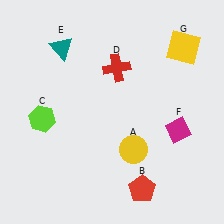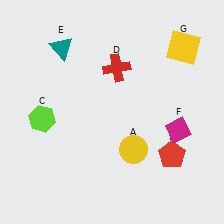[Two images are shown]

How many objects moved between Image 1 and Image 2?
1 object moved between the two images.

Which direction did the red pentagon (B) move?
The red pentagon (B) moved up.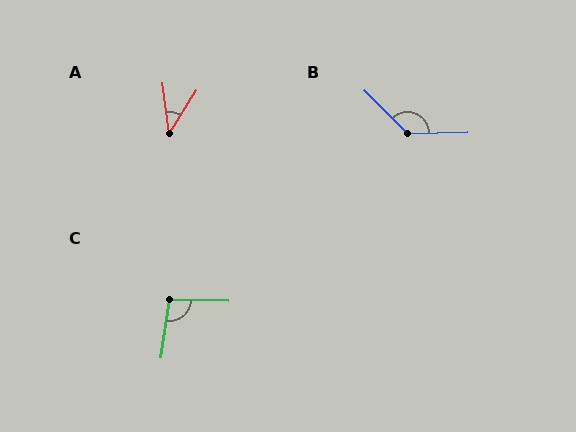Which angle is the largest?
B, at approximately 134 degrees.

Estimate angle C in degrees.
Approximately 97 degrees.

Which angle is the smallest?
A, at approximately 40 degrees.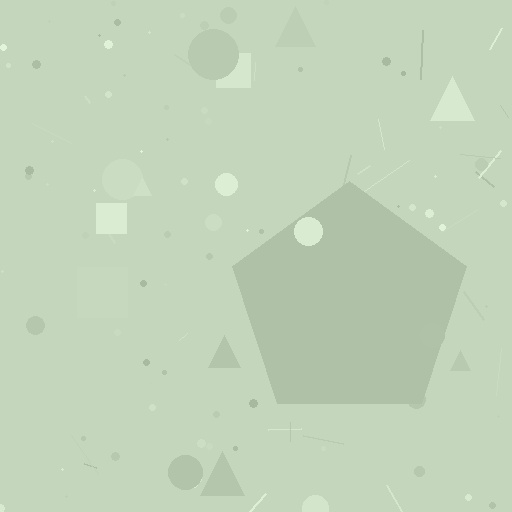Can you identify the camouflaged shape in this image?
The camouflaged shape is a pentagon.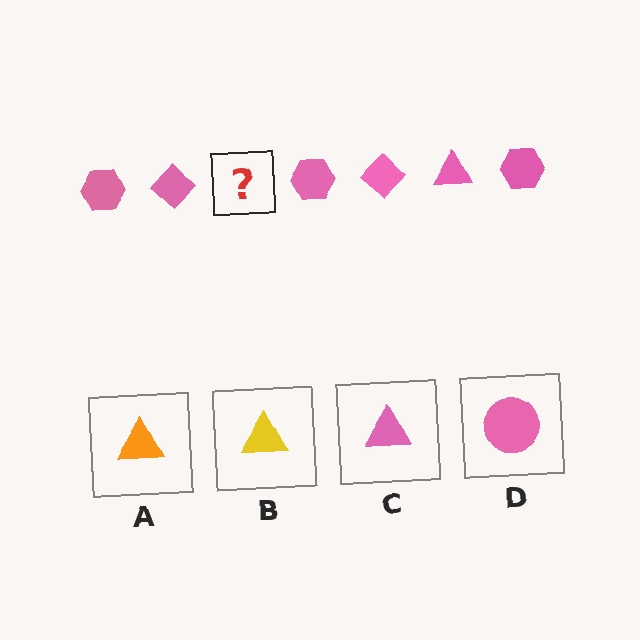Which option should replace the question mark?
Option C.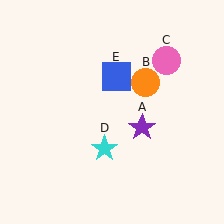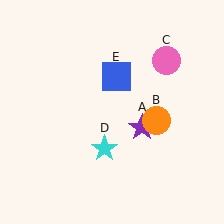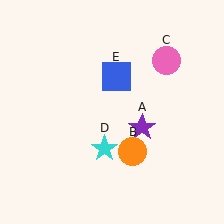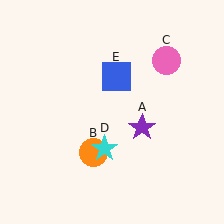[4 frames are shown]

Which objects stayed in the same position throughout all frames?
Purple star (object A) and pink circle (object C) and cyan star (object D) and blue square (object E) remained stationary.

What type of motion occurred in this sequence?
The orange circle (object B) rotated clockwise around the center of the scene.